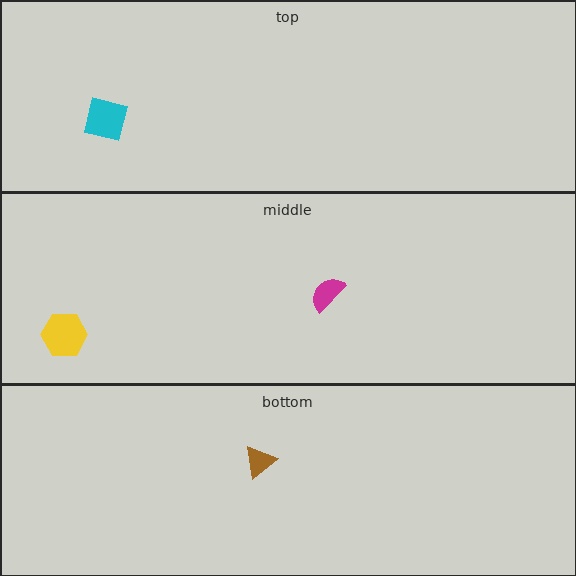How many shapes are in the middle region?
2.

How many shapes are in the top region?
1.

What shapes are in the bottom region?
The brown triangle.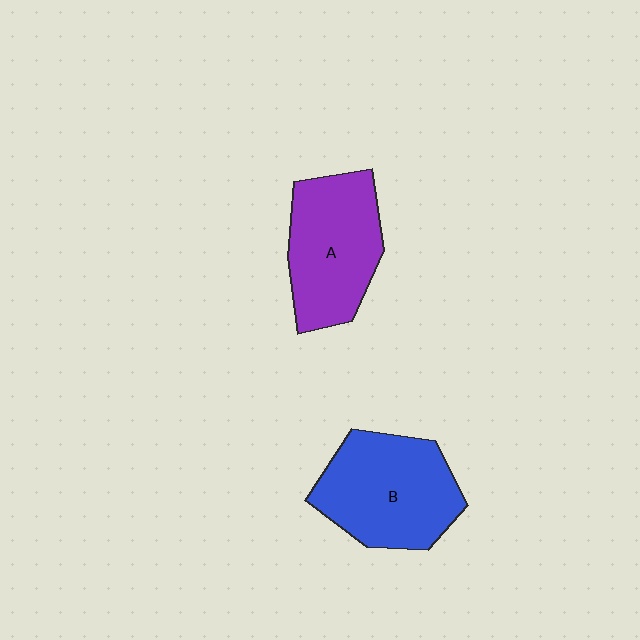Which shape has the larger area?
Shape B (blue).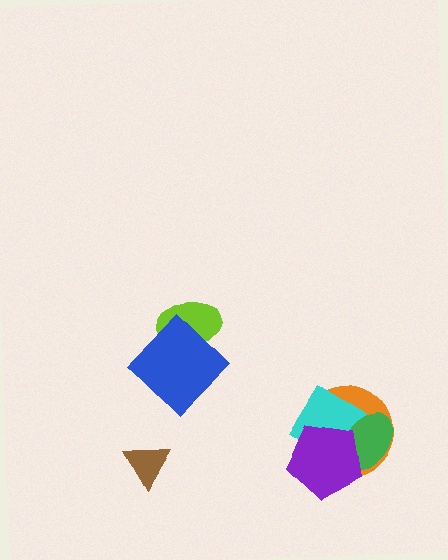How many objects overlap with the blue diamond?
1 object overlaps with the blue diamond.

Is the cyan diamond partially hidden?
Yes, it is partially covered by another shape.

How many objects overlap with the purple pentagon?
3 objects overlap with the purple pentagon.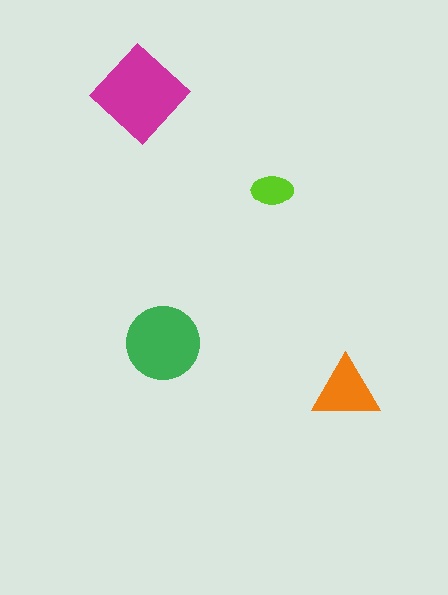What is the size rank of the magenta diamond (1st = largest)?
1st.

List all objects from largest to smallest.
The magenta diamond, the green circle, the orange triangle, the lime ellipse.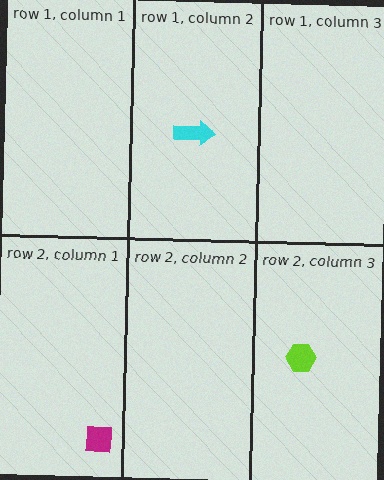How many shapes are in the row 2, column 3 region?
1.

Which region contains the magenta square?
The row 2, column 1 region.